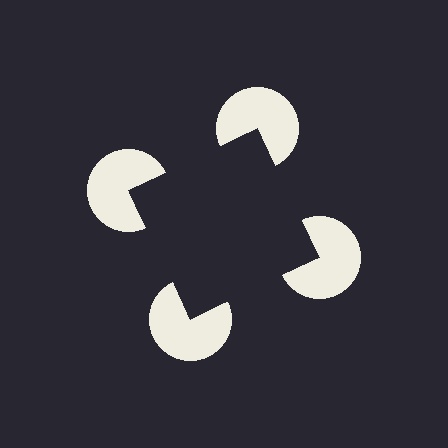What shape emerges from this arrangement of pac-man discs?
An illusory square — its edges are inferred from the aligned wedge cuts in the pac-man discs, not physically drawn.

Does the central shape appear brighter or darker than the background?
It typically appears slightly darker than the background, even though no actual brightness change is drawn.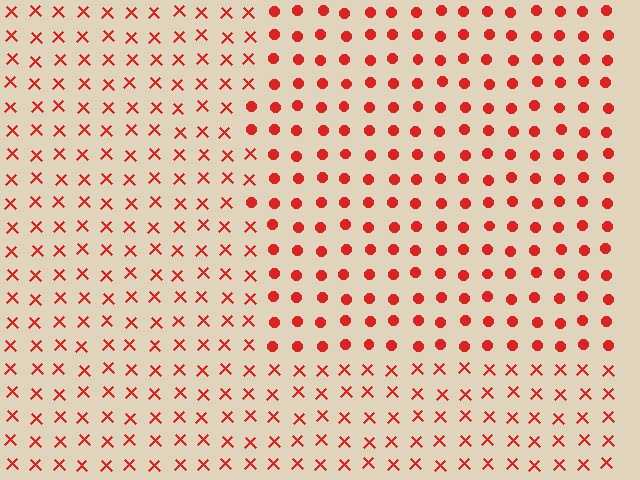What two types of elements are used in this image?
The image uses circles inside the rectangle region and X marks outside it.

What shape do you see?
I see a rectangle.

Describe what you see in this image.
The image is filled with small red elements arranged in a uniform grid. A rectangle-shaped region contains circles, while the surrounding area contains X marks. The boundary is defined purely by the change in element shape.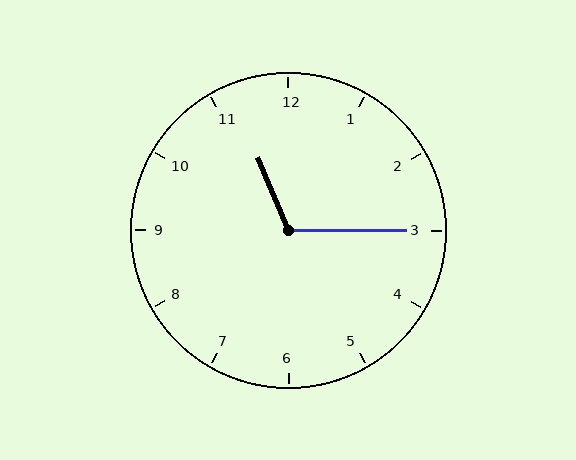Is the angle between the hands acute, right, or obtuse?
It is obtuse.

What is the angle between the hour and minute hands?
Approximately 112 degrees.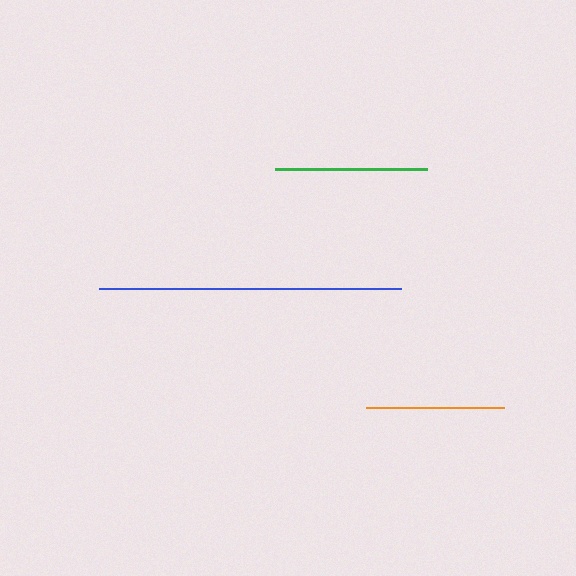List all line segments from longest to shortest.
From longest to shortest: blue, green, orange.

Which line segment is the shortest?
The orange line is the shortest at approximately 138 pixels.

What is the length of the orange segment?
The orange segment is approximately 138 pixels long.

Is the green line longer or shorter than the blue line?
The blue line is longer than the green line.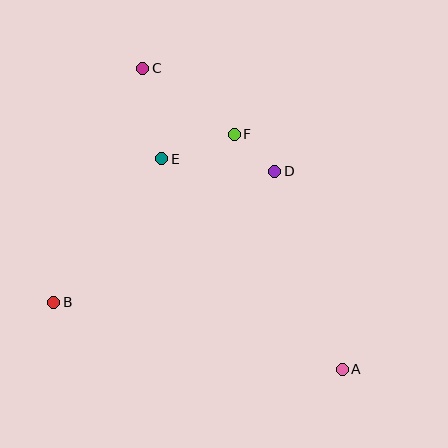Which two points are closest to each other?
Points D and F are closest to each other.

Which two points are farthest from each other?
Points A and C are farthest from each other.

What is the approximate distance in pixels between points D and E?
The distance between D and E is approximately 114 pixels.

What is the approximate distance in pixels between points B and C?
The distance between B and C is approximately 251 pixels.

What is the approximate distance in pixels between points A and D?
The distance between A and D is approximately 209 pixels.